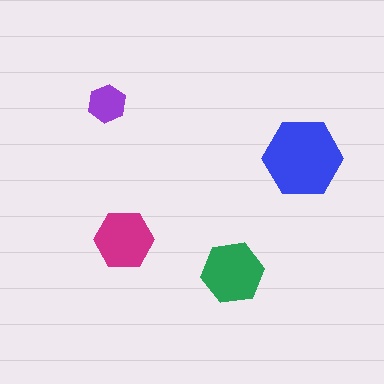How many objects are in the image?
There are 4 objects in the image.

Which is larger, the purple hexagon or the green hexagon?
The green one.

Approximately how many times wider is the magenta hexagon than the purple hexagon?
About 1.5 times wider.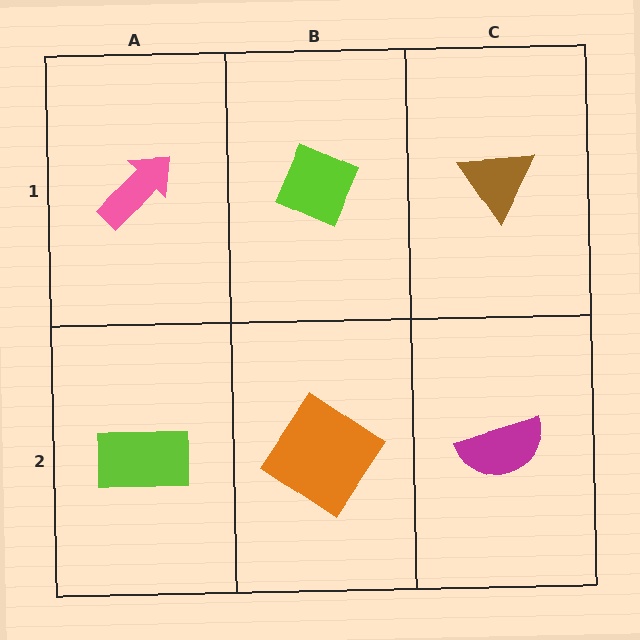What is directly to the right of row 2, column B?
A magenta semicircle.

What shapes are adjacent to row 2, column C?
A brown triangle (row 1, column C), an orange diamond (row 2, column B).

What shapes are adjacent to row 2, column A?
A pink arrow (row 1, column A), an orange diamond (row 2, column B).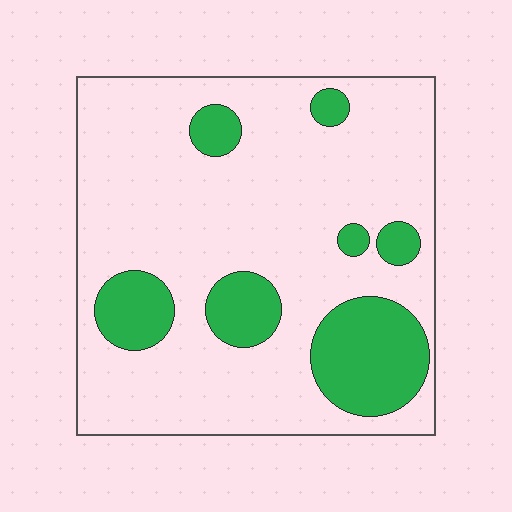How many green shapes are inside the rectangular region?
7.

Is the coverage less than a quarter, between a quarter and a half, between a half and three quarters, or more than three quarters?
Less than a quarter.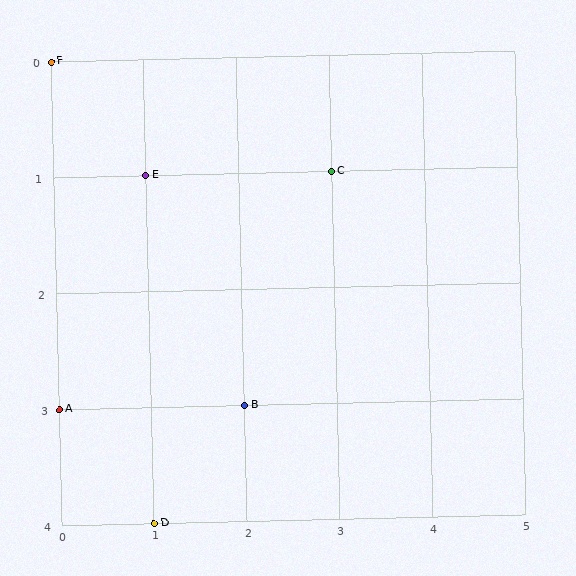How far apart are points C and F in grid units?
Points C and F are 3 columns and 1 row apart (about 3.2 grid units diagonally).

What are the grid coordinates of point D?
Point D is at grid coordinates (1, 4).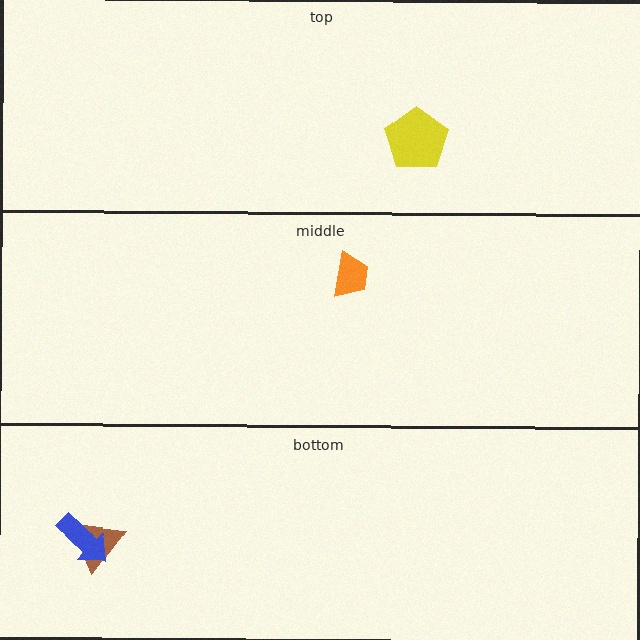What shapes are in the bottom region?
The brown triangle, the blue arrow.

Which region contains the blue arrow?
The bottom region.